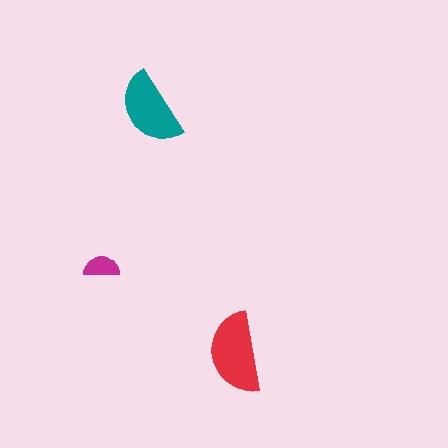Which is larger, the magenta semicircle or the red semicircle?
The red one.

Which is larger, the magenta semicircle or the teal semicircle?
The teal one.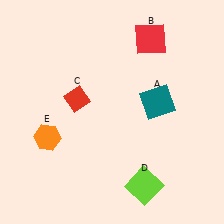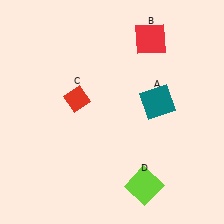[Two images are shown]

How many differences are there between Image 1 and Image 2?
There is 1 difference between the two images.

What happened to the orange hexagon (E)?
The orange hexagon (E) was removed in Image 2. It was in the bottom-left area of Image 1.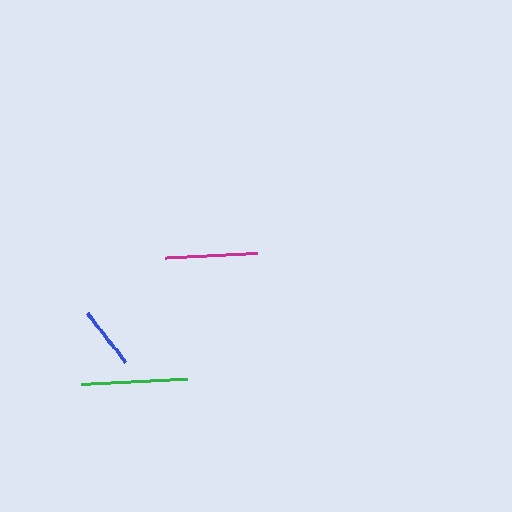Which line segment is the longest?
The green line is the longest at approximately 106 pixels.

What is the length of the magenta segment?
The magenta segment is approximately 91 pixels long.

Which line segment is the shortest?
The blue line is the shortest at approximately 63 pixels.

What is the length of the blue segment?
The blue segment is approximately 63 pixels long.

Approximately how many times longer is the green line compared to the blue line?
The green line is approximately 1.7 times the length of the blue line.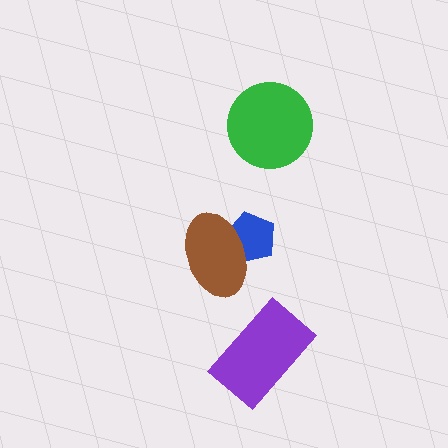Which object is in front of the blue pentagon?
The brown ellipse is in front of the blue pentagon.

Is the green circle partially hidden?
No, no other shape covers it.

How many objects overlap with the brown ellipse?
1 object overlaps with the brown ellipse.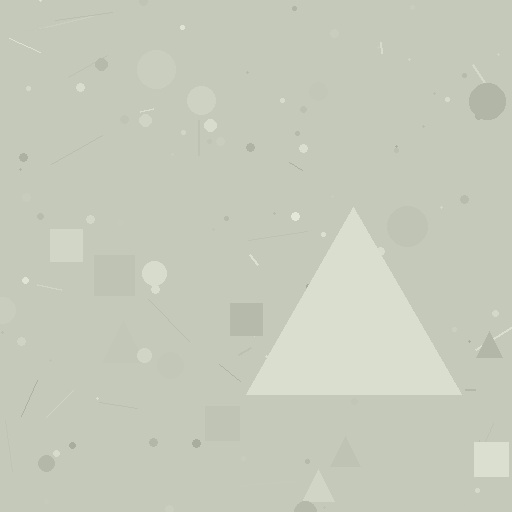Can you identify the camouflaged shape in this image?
The camouflaged shape is a triangle.